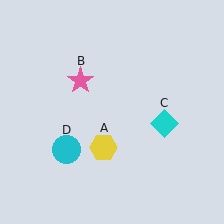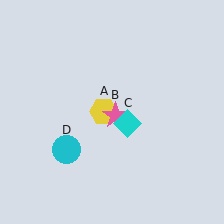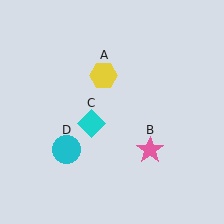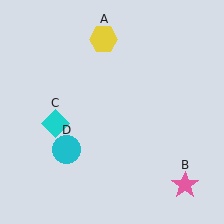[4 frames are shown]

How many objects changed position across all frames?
3 objects changed position: yellow hexagon (object A), pink star (object B), cyan diamond (object C).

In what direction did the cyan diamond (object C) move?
The cyan diamond (object C) moved left.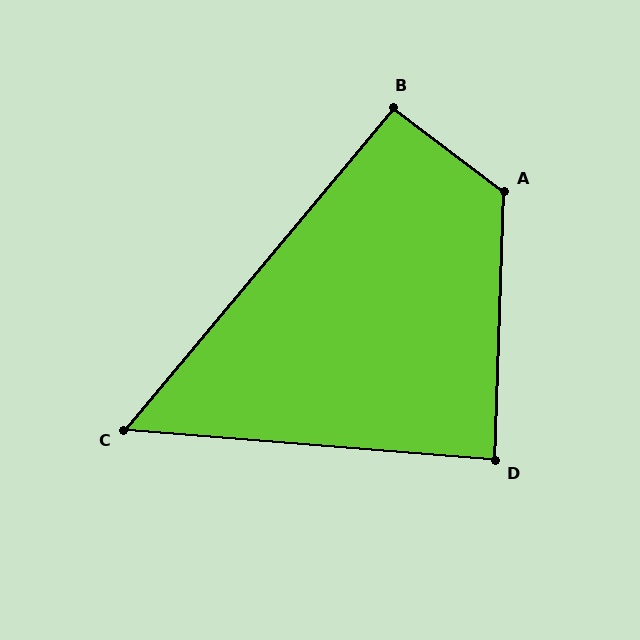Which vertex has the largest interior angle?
A, at approximately 125 degrees.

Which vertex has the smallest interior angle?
C, at approximately 55 degrees.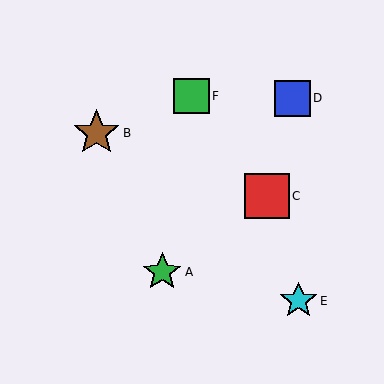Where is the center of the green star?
The center of the green star is at (162, 272).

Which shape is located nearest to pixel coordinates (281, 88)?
The blue square (labeled D) at (292, 98) is nearest to that location.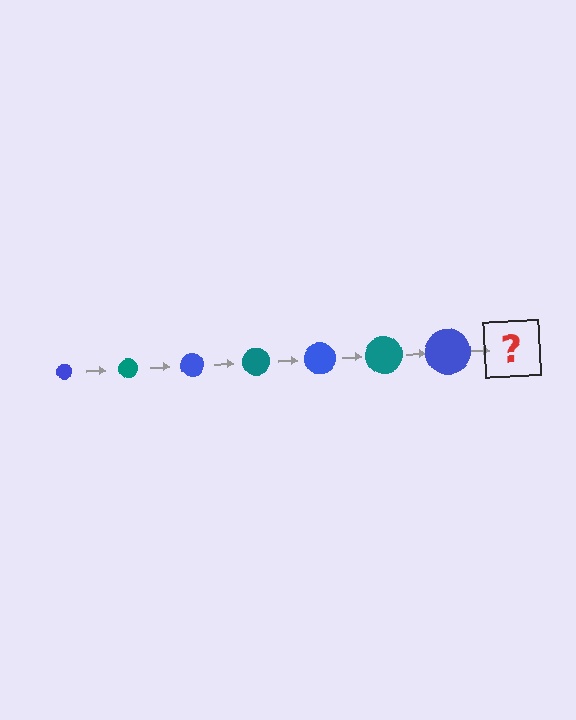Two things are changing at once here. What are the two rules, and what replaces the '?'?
The two rules are that the circle grows larger each step and the color cycles through blue and teal. The '?' should be a teal circle, larger than the previous one.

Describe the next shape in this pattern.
It should be a teal circle, larger than the previous one.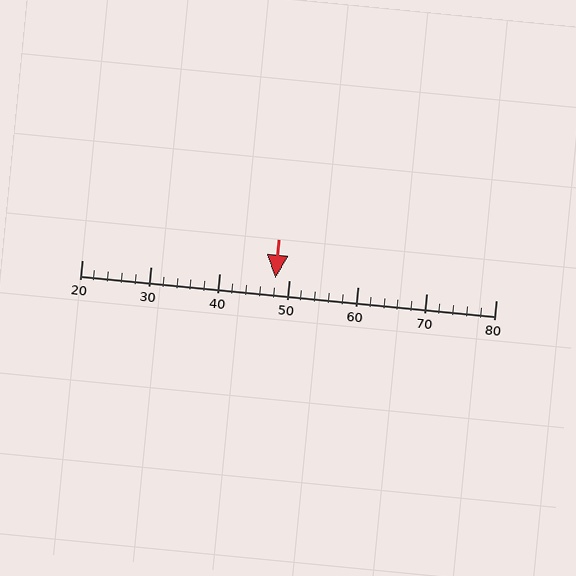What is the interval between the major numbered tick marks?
The major tick marks are spaced 10 units apart.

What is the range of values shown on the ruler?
The ruler shows values from 20 to 80.